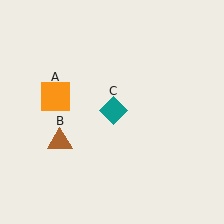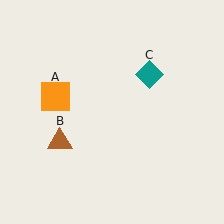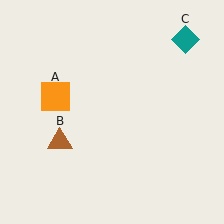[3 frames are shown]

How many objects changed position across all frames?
1 object changed position: teal diamond (object C).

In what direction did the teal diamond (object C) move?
The teal diamond (object C) moved up and to the right.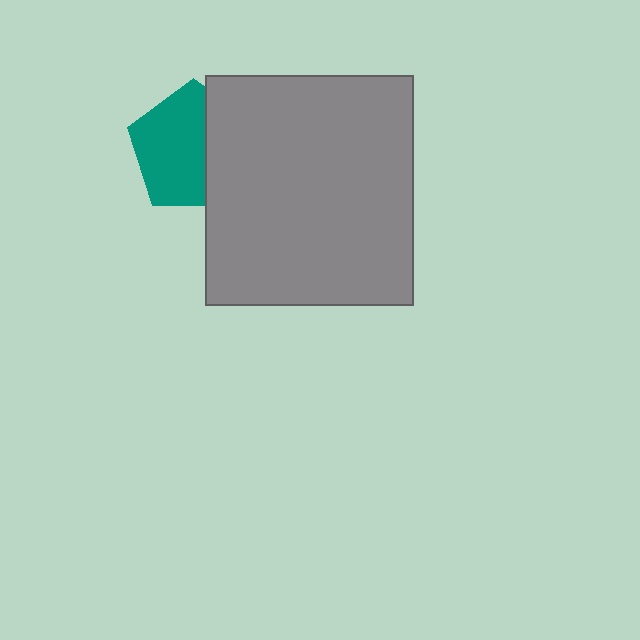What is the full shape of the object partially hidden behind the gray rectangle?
The partially hidden object is a teal pentagon.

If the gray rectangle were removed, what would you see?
You would see the complete teal pentagon.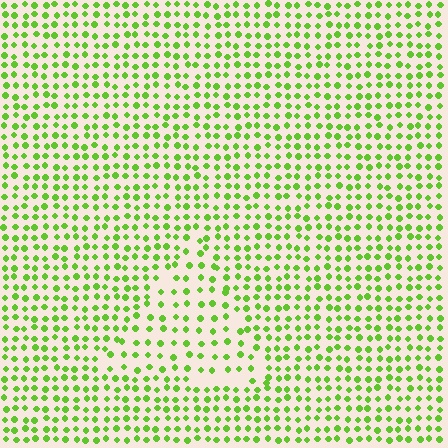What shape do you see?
I see a triangle.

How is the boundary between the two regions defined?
The boundary is defined by a change in element density (approximately 1.6x ratio). All elements are the same color, size, and shape.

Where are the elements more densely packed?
The elements are more densely packed outside the triangle boundary.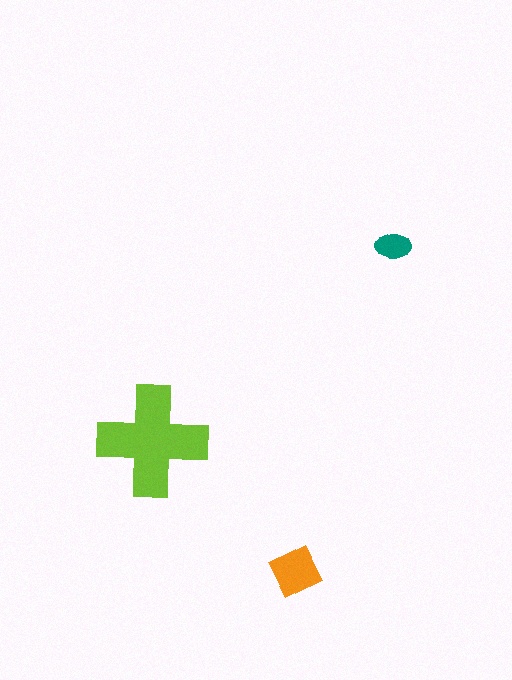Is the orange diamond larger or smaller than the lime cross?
Smaller.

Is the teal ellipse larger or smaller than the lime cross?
Smaller.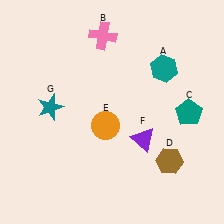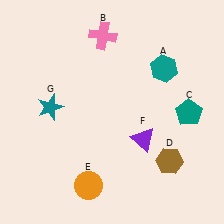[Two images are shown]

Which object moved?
The orange circle (E) moved down.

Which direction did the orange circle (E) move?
The orange circle (E) moved down.